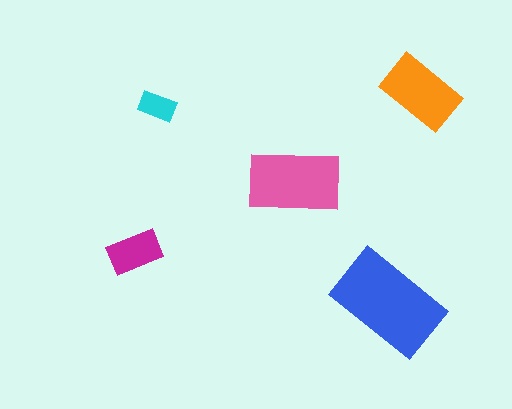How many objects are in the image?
There are 5 objects in the image.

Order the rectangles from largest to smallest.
the blue one, the pink one, the orange one, the magenta one, the cyan one.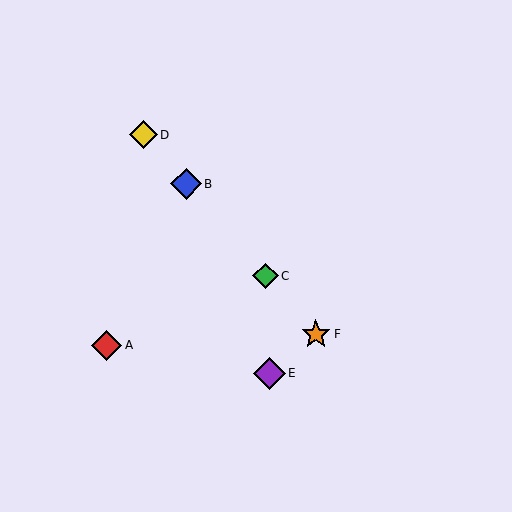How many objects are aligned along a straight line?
4 objects (B, C, D, F) are aligned along a straight line.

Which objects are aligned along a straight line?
Objects B, C, D, F are aligned along a straight line.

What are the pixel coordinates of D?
Object D is at (144, 135).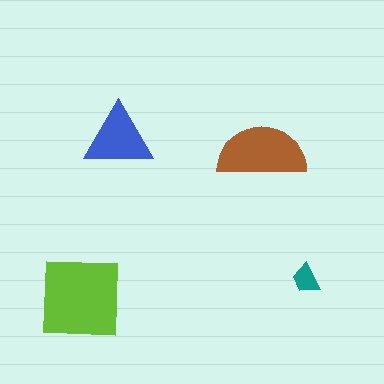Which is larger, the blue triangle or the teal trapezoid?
The blue triangle.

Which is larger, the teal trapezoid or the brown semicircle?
The brown semicircle.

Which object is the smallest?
The teal trapezoid.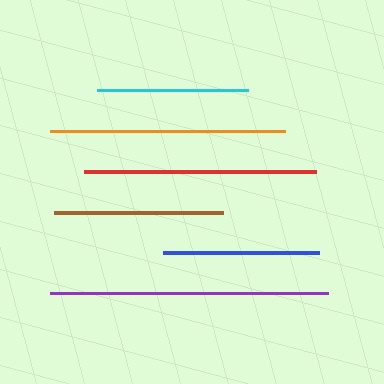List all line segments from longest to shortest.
From longest to shortest: purple, orange, red, brown, blue, cyan.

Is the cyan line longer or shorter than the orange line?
The orange line is longer than the cyan line.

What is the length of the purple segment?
The purple segment is approximately 278 pixels long.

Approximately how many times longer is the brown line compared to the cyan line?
The brown line is approximately 1.1 times the length of the cyan line.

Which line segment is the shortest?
The cyan line is the shortest at approximately 151 pixels.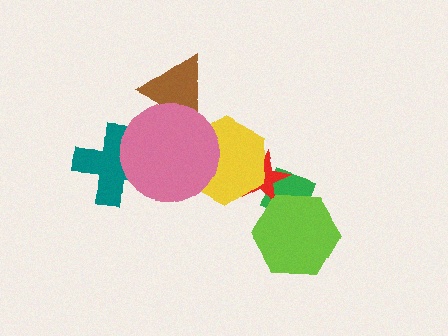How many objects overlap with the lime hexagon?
1 object overlaps with the lime hexagon.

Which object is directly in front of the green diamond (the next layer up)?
The red star is directly in front of the green diamond.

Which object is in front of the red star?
The yellow hexagon is in front of the red star.